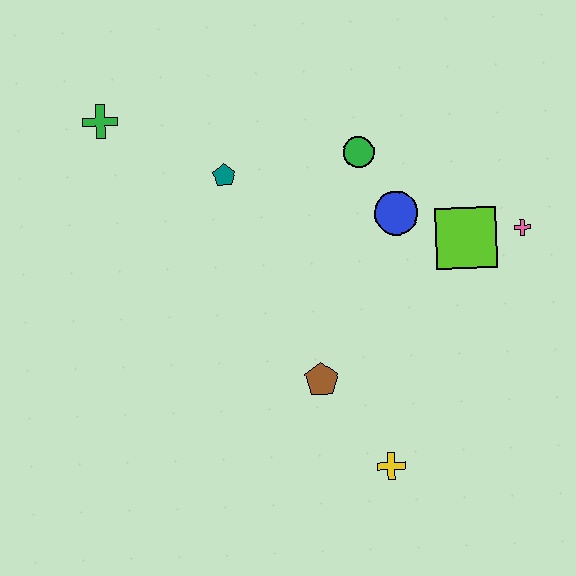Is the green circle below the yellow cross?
No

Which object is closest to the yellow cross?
The brown pentagon is closest to the yellow cross.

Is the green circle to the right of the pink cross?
No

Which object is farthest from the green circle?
The yellow cross is farthest from the green circle.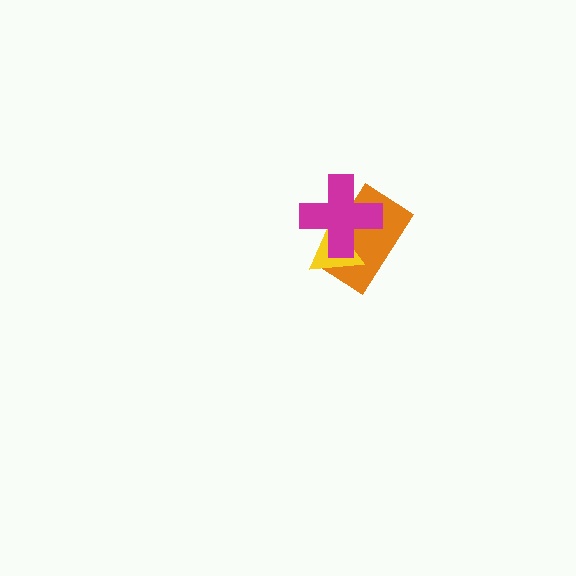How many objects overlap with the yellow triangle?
2 objects overlap with the yellow triangle.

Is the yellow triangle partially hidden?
Yes, it is partially covered by another shape.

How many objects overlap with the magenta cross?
2 objects overlap with the magenta cross.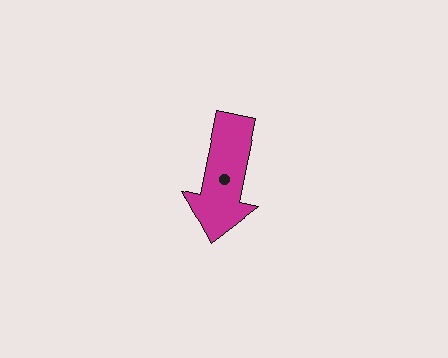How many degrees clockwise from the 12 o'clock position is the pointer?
Approximately 191 degrees.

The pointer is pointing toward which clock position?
Roughly 6 o'clock.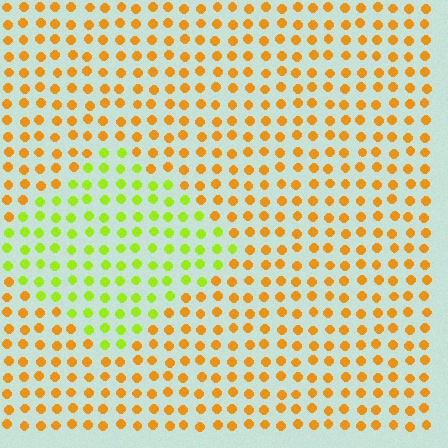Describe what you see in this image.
The image is filled with small orange elements in a uniform arrangement. A diamond-shaped region is visible where the elements are tinted to a slightly different hue, forming a subtle color boundary.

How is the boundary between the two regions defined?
The boundary is defined purely by a slight shift in hue (about 49 degrees). Spacing, size, and orientation are identical on both sides.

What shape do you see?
I see a diamond.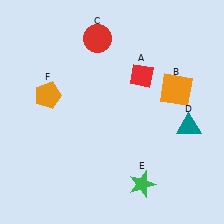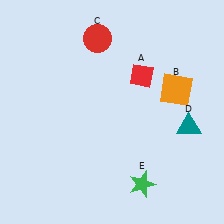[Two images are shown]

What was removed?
The orange pentagon (F) was removed in Image 2.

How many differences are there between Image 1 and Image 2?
There is 1 difference between the two images.